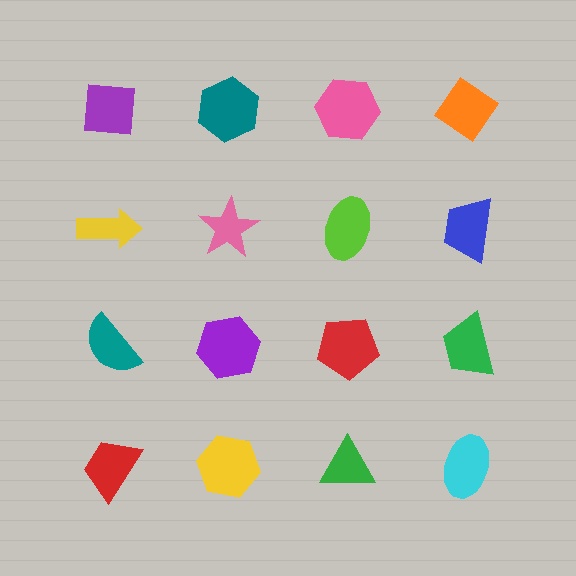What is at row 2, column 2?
A pink star.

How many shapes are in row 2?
4 shapes.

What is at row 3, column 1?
A teal semicircle.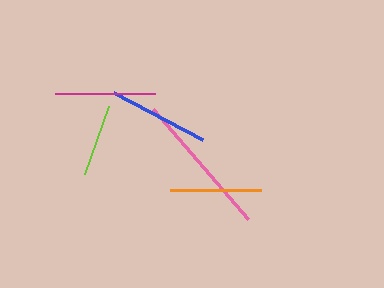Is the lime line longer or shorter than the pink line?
The pink line is longer than the lime line.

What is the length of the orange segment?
The orange segment is approximately 91 pixels long.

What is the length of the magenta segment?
The magenta segment is approximately 100 pixels long.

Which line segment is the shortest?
The lime line is the shortest at approximately 72 pixels.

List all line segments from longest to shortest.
From longest to shortest: pink, blue, magenta, orange, lime.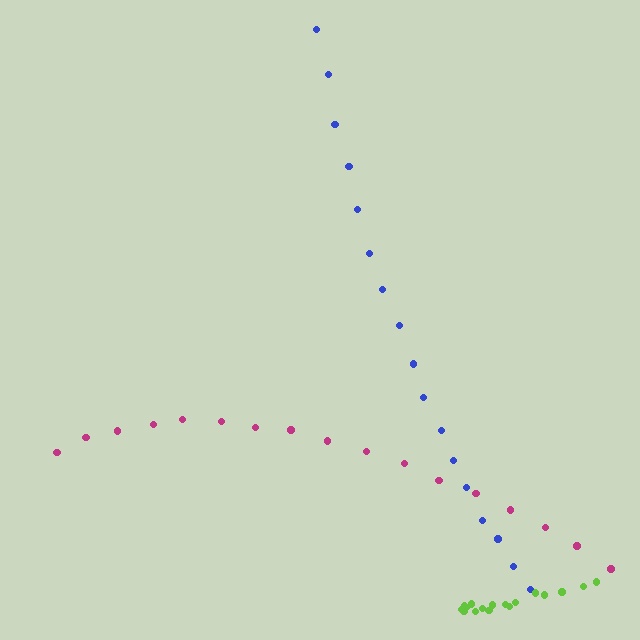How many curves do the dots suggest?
There are 3 distinct paths.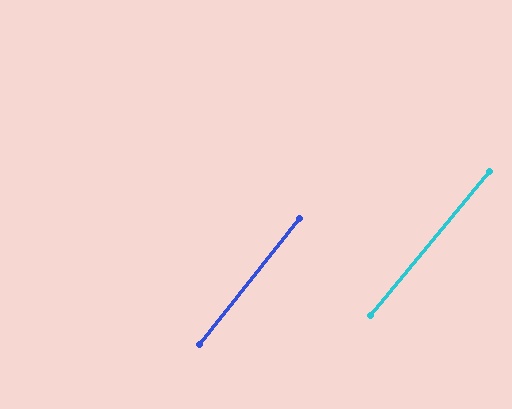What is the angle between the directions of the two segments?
Approximately 1 degree.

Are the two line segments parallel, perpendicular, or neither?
Parallel — their directions differ by only 1.1°.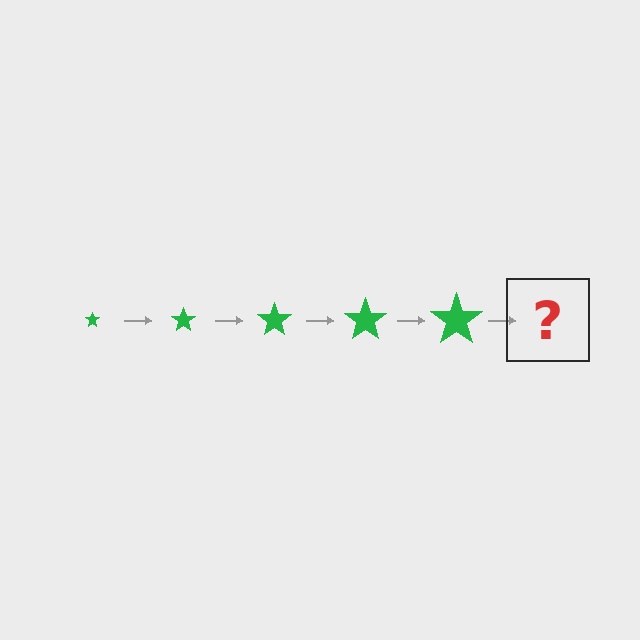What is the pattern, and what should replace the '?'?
The pattern is that the star gets progressively larger each step. The '?' should be a green star, larger than the previous one.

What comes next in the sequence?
The next element should be a green star, larger than the previous one.